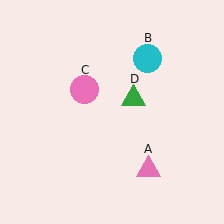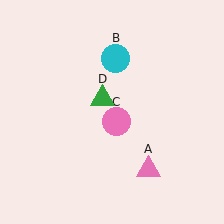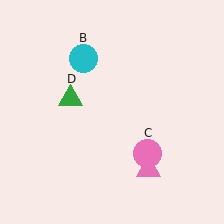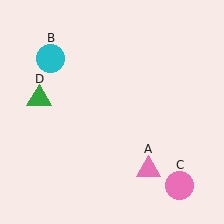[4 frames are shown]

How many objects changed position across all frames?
3 objects changed position: cyan circle (object B), pink circle (object C), green triangle (object D).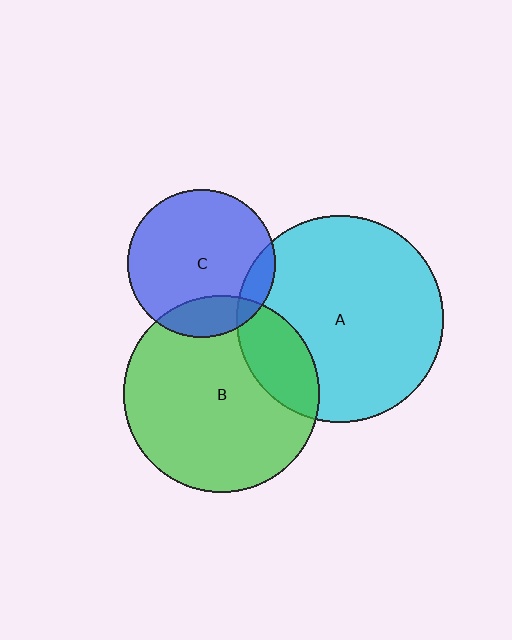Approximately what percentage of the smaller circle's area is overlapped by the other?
Approximately 20%.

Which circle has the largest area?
Circle A (cyan).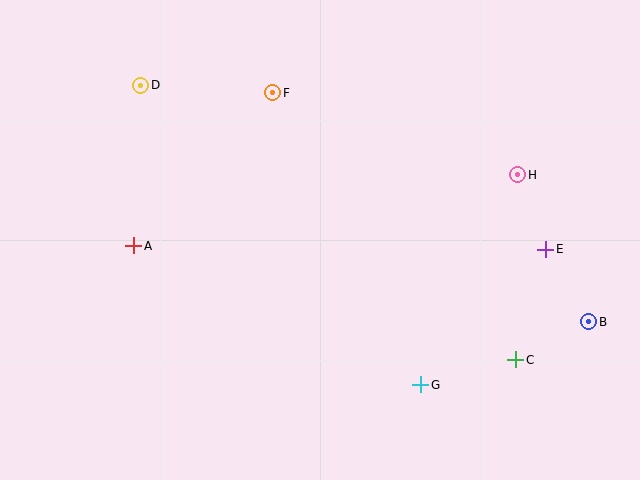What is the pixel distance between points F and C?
The distance between F and C is 361 pixels.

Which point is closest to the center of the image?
Point F at (273, 93) is closest to the center.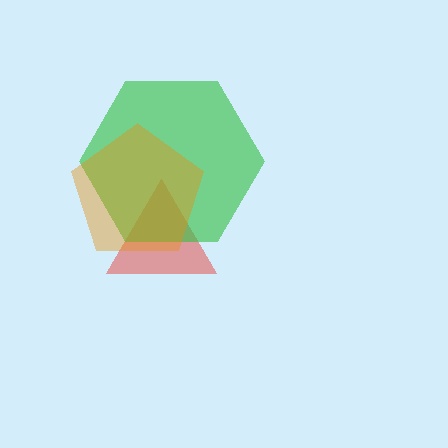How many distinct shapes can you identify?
There are 3 distinct shapes: a red triangle, a green hexagon, an orange pentagon.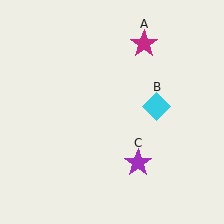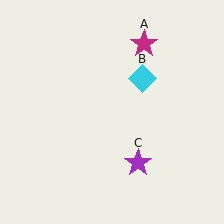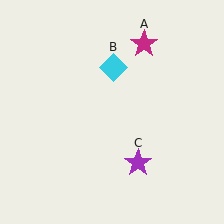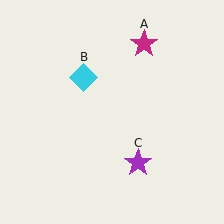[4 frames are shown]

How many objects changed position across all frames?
1 object changed position: cyan diamond (object B).